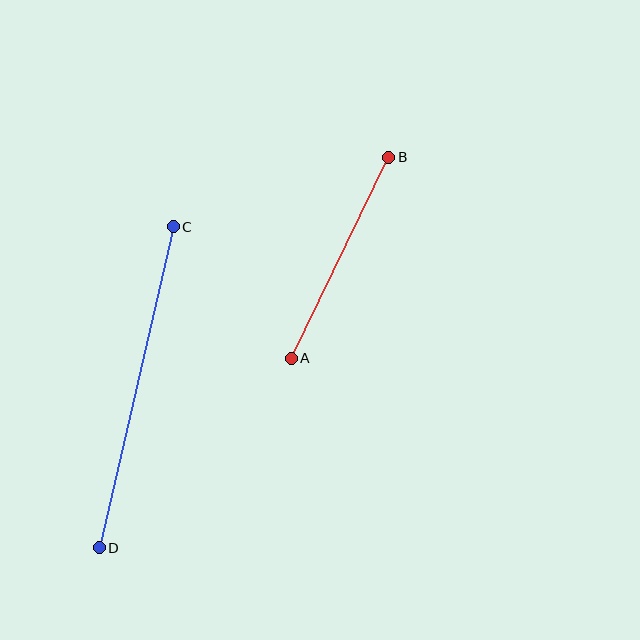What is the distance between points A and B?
The distance is approximately 223 pixels.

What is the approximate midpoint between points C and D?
The midpoint is at approximately (136, 387) pixels.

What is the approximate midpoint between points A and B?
The midpoint is at approximately (340, 258) pixels.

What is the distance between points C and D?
The distance is approximately 329 pixels.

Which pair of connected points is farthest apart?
Points C and D are farthest apart.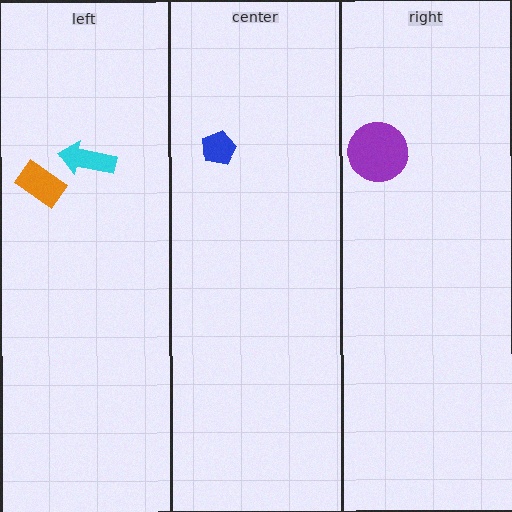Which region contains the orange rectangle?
The left region.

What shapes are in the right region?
The purple circle.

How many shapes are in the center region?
1.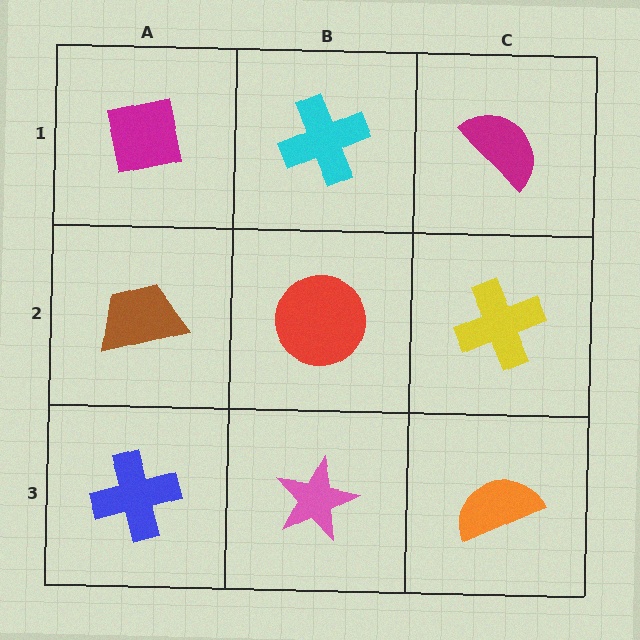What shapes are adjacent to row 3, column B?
A red circle (row 2, column B), a blue cross (row 3, column A), an orange semicircle (row 3, column C).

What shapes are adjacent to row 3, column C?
A yellow cross (row 2, column C), a pink star (row 3, column B).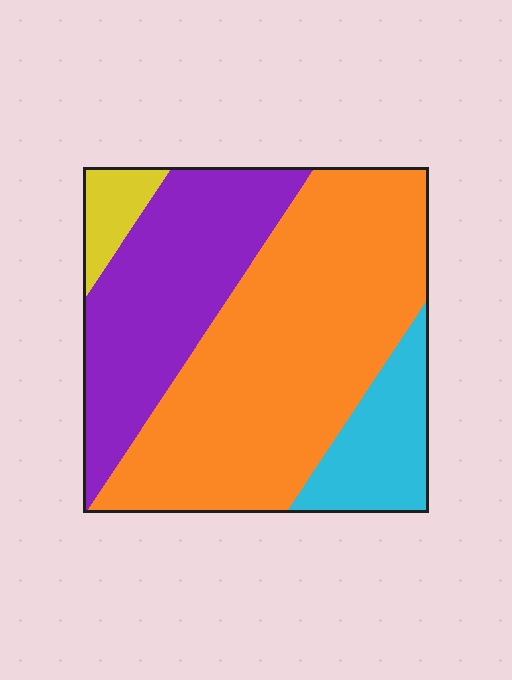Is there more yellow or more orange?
Orange.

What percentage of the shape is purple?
Purple takes up between a quarter and a half of the shape.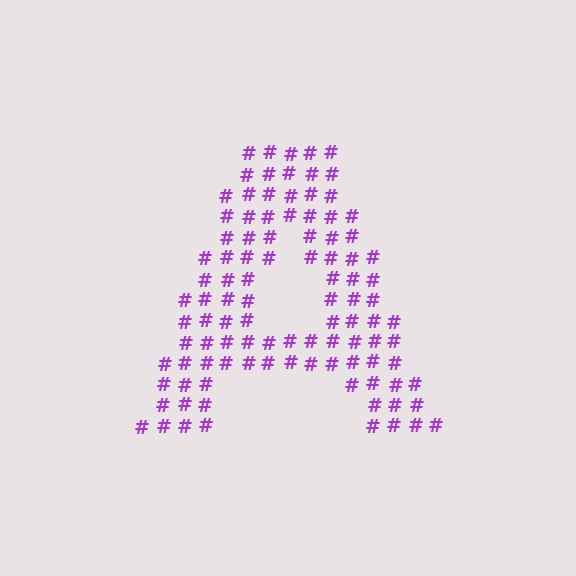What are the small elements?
The small elements are hash symbols.